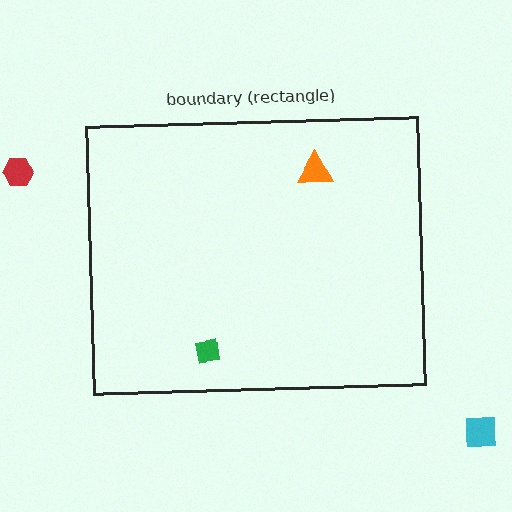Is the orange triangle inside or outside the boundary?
Inside.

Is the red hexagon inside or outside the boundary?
Outside.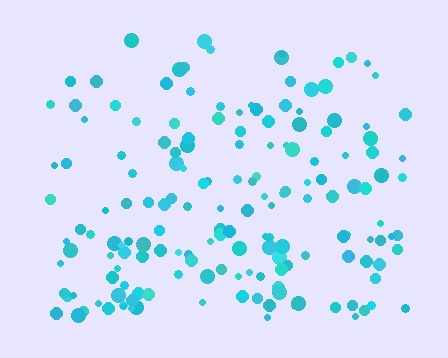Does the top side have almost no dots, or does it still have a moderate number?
Still a moderate number, just noticeably fewer than the bottom.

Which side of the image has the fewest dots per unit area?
The top.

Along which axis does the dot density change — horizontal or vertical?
Vertical.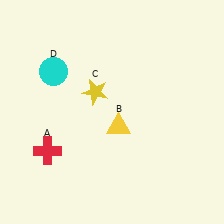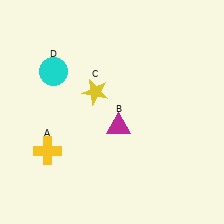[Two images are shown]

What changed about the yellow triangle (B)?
In Image 1, B is yellow. In Image 2, it changed to magenta.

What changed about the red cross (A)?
In Image 1, A is red. In Image 2, it changed to yellow.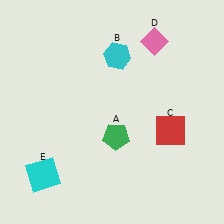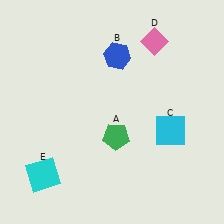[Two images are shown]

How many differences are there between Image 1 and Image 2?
There are 2 differences between the two images.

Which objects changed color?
B changed from cyan to blue. C changed from red to cyan.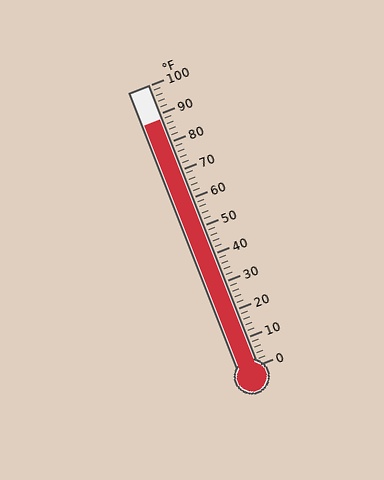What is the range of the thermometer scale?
The thermometer scale ranges from 0°F to 100°F.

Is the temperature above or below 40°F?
The temperature is above 40°F.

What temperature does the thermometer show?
The thermometer shows approximately 88°F.